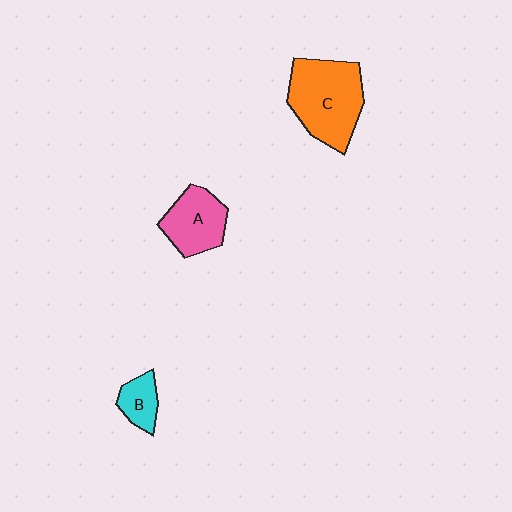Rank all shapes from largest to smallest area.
From largest to smallest: C (orange), A (pink), B (cyan).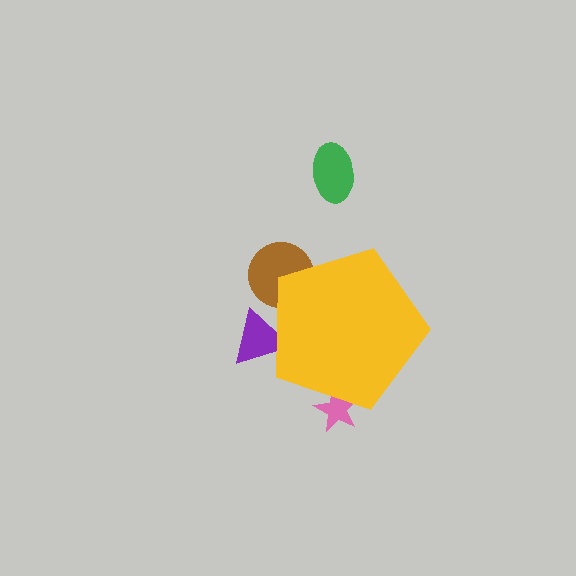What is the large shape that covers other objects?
A yellow pentagon.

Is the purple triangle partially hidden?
Yes, the purple triangle is partially hidden behind the yellow pentagon.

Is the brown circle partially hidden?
Yes, the brown circle is partially hidden behind the yellow pentagon.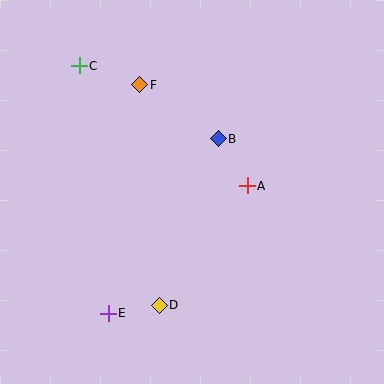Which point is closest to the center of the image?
Point A at (247, 186) is closest to the center.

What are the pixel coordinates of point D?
Point D is at (159, 305).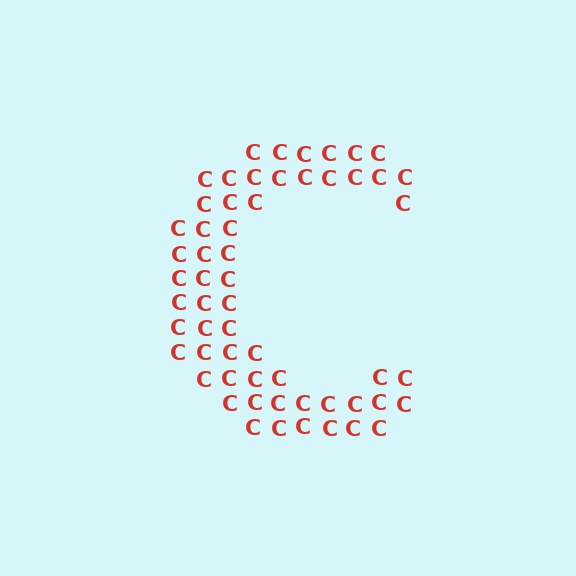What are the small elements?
The small elements are letter C's.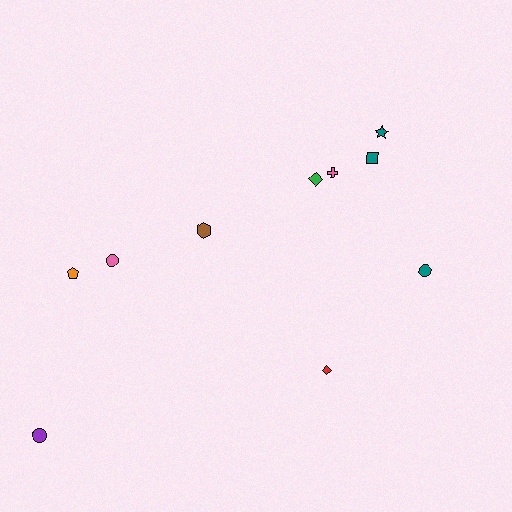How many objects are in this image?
There are 10 objects.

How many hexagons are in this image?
There is 1 hexagon.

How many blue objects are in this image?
There are no blue objects.